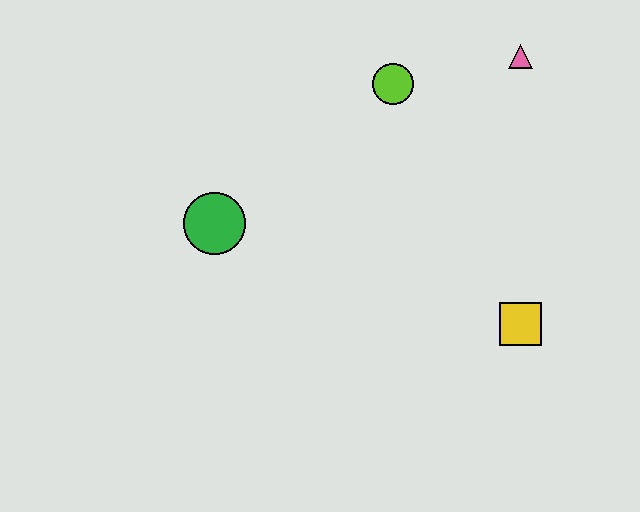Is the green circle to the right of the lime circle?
No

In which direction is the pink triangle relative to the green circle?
The pink triangle is to the right of the green circle.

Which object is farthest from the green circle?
The pink triangle is farthest from the green circle.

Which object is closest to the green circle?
The lime circle is closest to the green circle.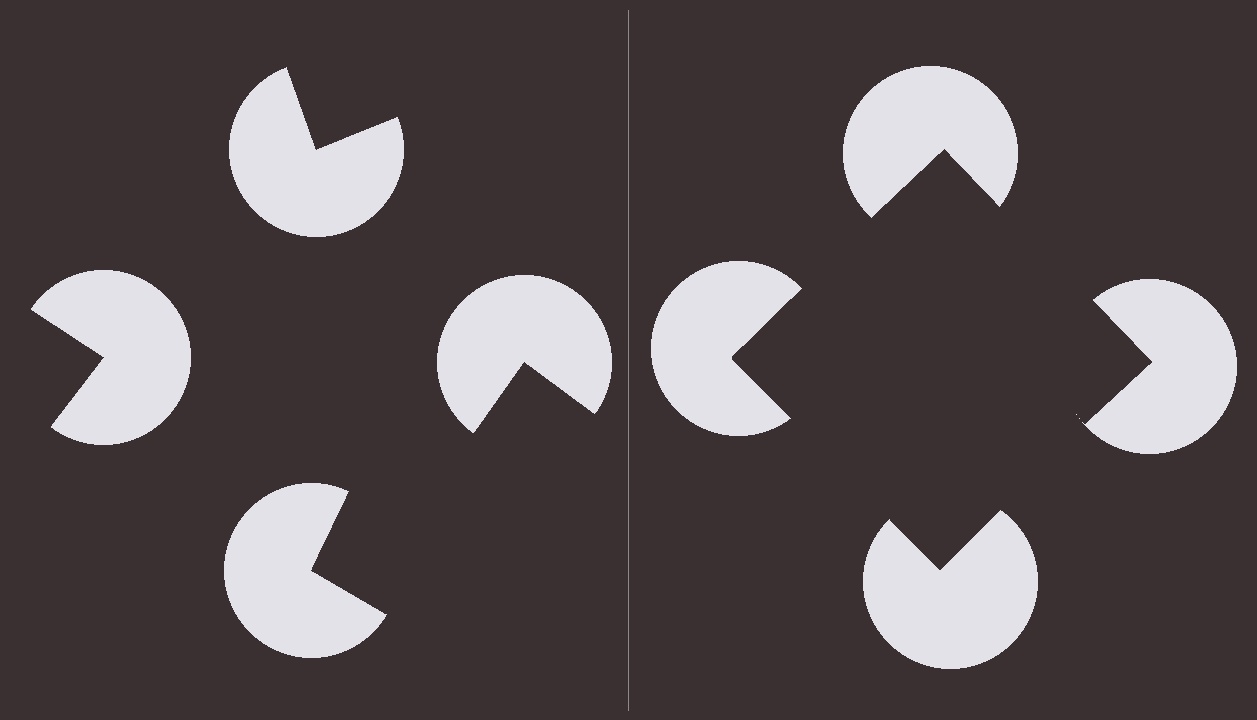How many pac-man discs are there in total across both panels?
8 — 4 on each side.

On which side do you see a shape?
An illusory square appears on the right side. On the left side the wedge cuts are rotated, so no coherent shape forms.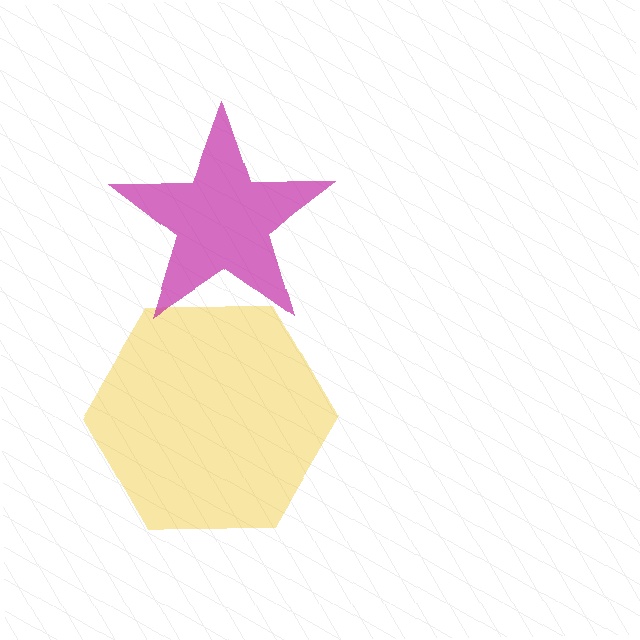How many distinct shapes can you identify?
There are 2 distinct shapes: a yellow hexagon, a magenta star.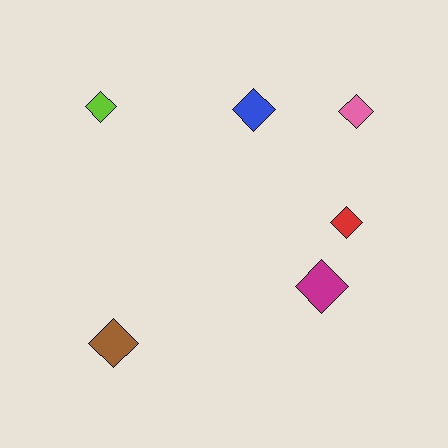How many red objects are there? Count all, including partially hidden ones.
There is 1 red object.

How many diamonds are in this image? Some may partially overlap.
There are 6 diamonds.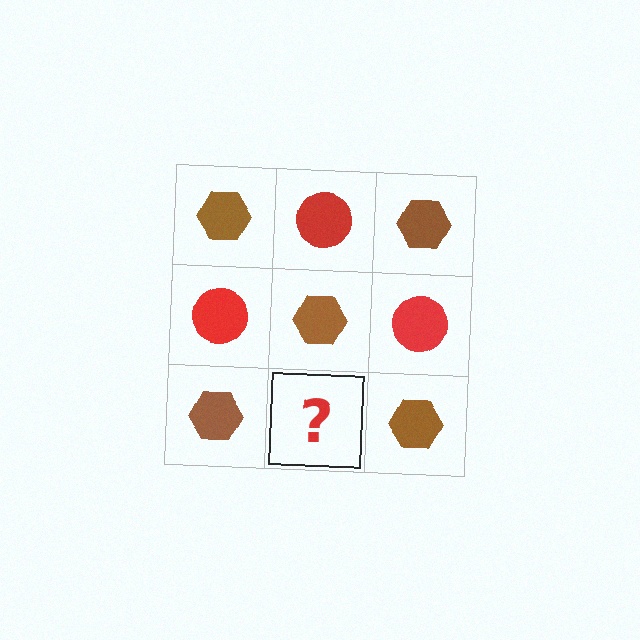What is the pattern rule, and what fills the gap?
The rule is that it alternates brown hexagon and red circle in a checkerboard pattern. The gap should be filled with a red circle.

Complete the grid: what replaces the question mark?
The question mark should be replaced with a red circle.